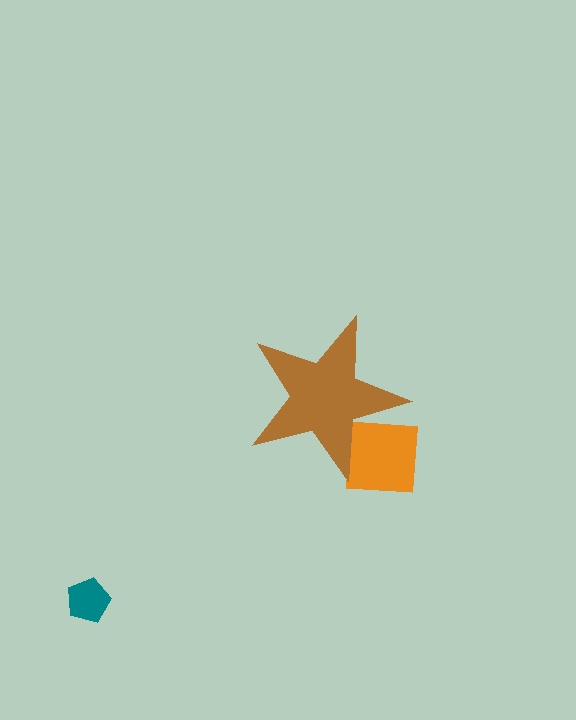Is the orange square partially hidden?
Yes, the orange square is partially hidden behind the brown star.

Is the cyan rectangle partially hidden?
Yes, the cyan rectangle is partially hidden behind the brown star.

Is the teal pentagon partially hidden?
No, the teal pentagon is fully visible.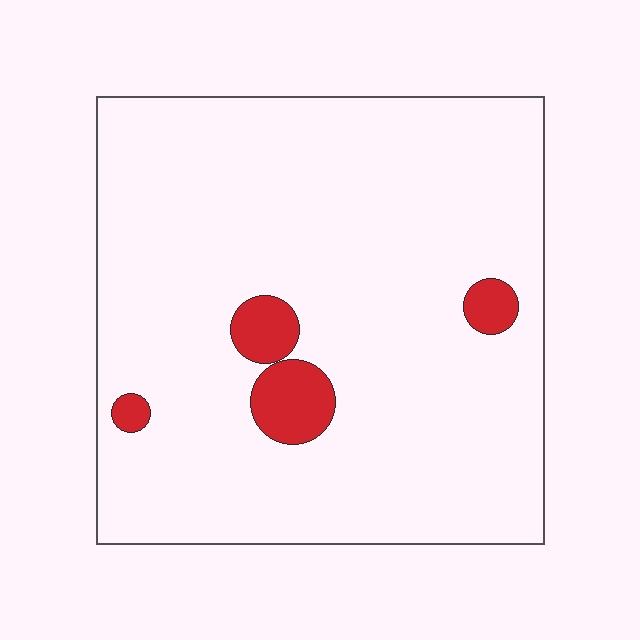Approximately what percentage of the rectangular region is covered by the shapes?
Approximately 5%.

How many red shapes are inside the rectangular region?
4.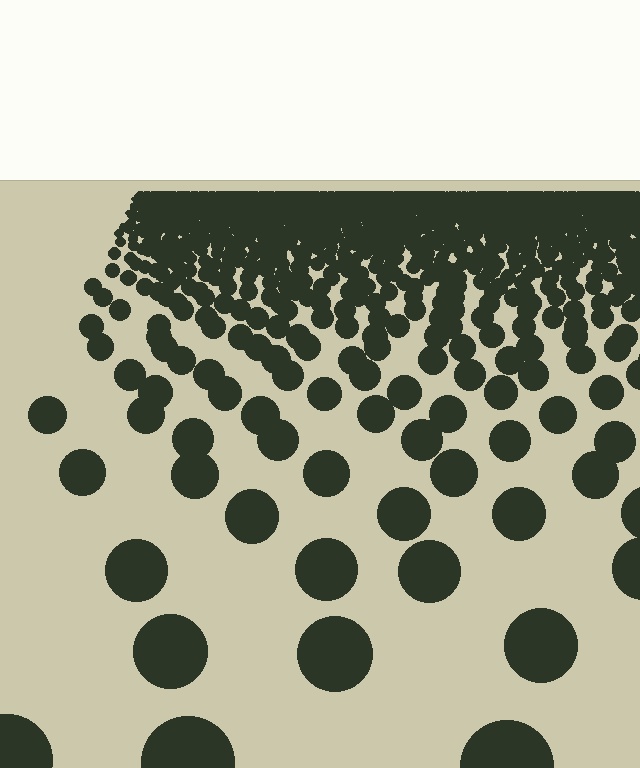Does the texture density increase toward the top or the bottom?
Density increases toward the top.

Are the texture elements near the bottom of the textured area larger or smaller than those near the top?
Larger. Near the bottom, elements are closer to the viewer and appear at a bigger on-screen size.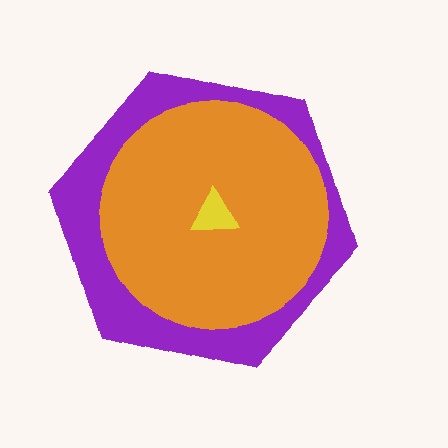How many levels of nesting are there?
3.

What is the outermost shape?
The purple hexagon.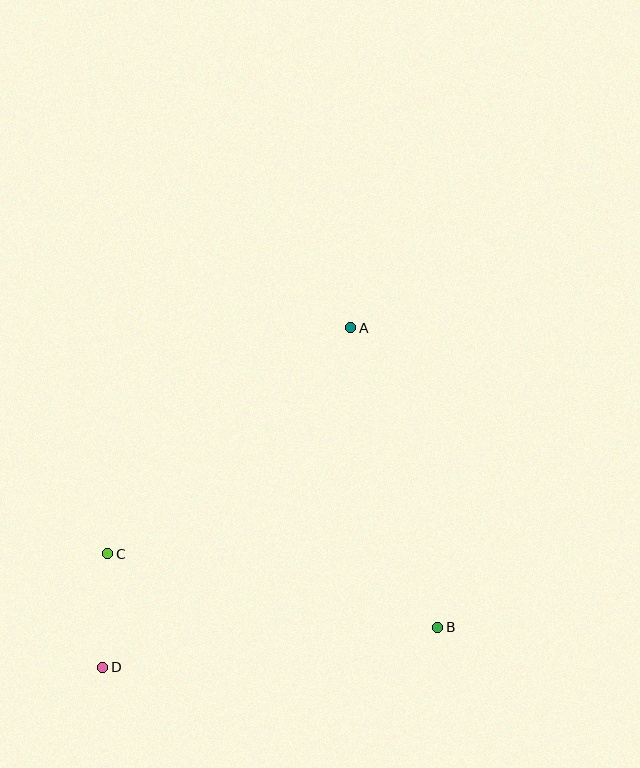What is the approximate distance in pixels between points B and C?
The distance between B and C is approximately 338 pixels.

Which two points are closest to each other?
Points C and D are closest to each other.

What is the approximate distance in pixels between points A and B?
The distance between A and B is approximately 312 pixels.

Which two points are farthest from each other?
Points A and D are farthest from each other.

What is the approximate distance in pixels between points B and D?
The distance between B and D is approximately 337 pixels.